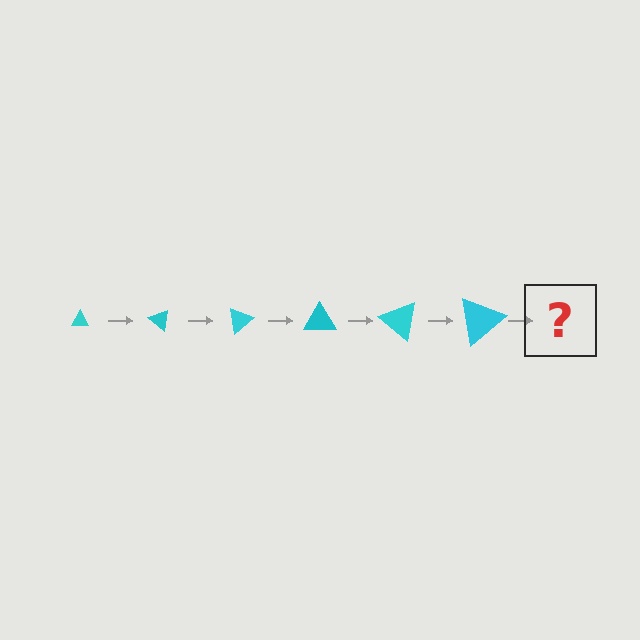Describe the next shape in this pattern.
It should be a triangle, larger than the previous one and rotated 240 degrees from the start.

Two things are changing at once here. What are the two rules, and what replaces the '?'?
The two rules are that the triangle grows larger each step and it rotates 40 degrees each step. The '?' should be a triangle, larger than the previous one and rotated 240 degrees from the start.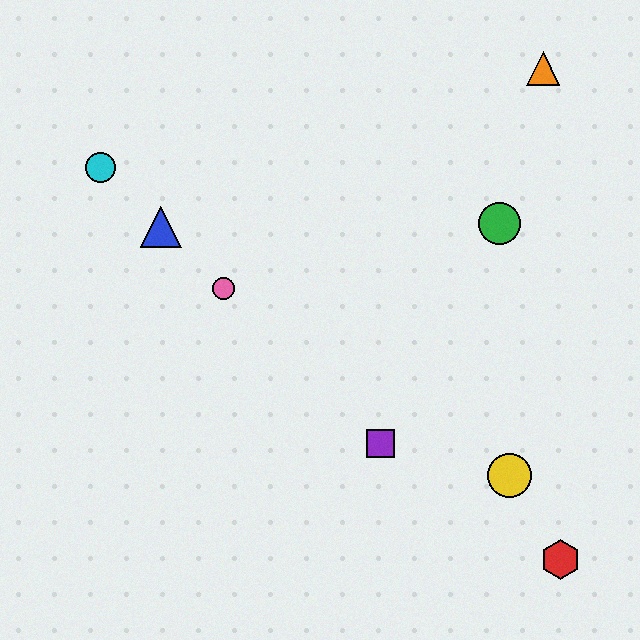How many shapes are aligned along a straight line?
4 shapes (the blue triangle, the purple square, the cyan circle, the pink circle) are aligned along a straight line.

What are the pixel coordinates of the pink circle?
The pink circle is at (223, 289).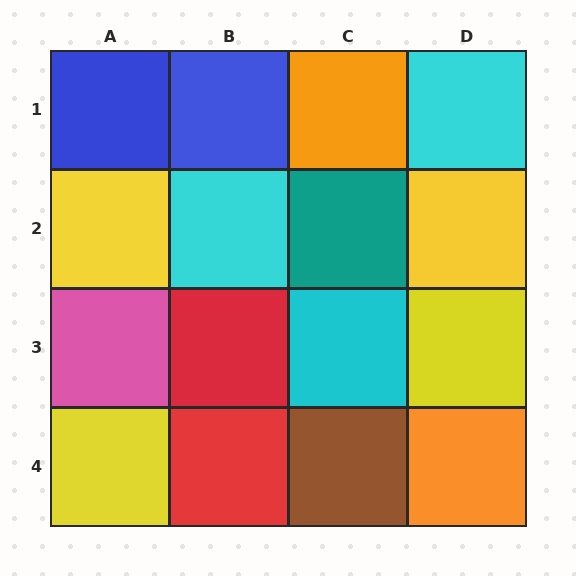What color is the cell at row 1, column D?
Cyan.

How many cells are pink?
1 cell is pink.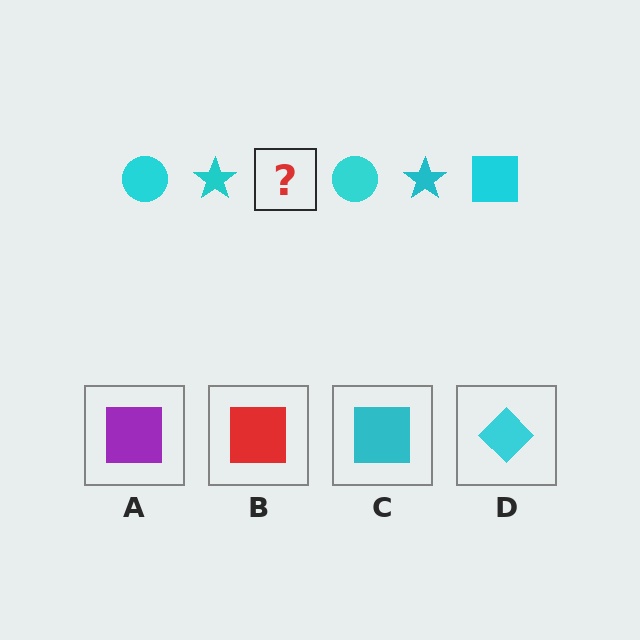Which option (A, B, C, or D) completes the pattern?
C.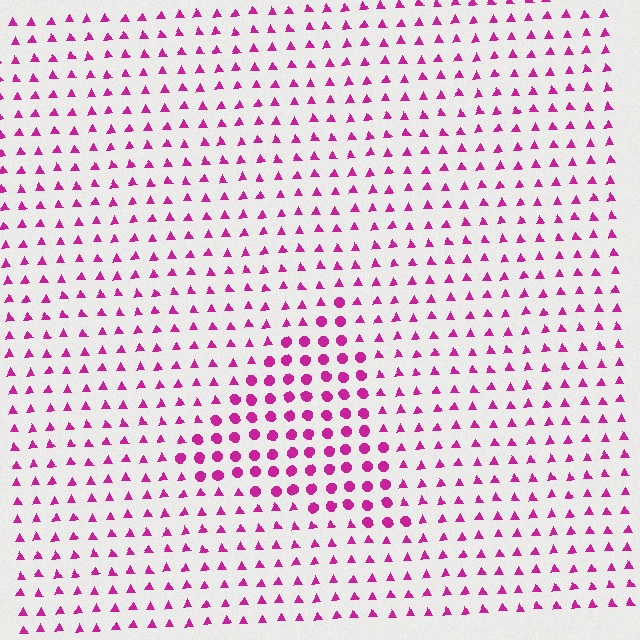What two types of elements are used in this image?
The image uses circles inside the triangle region and triangles outside it.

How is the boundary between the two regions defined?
The boundary is defined by a change in element shape: circles inside vs. triangles outside. All elements share the same color and spacing.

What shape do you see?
I see a triangle.